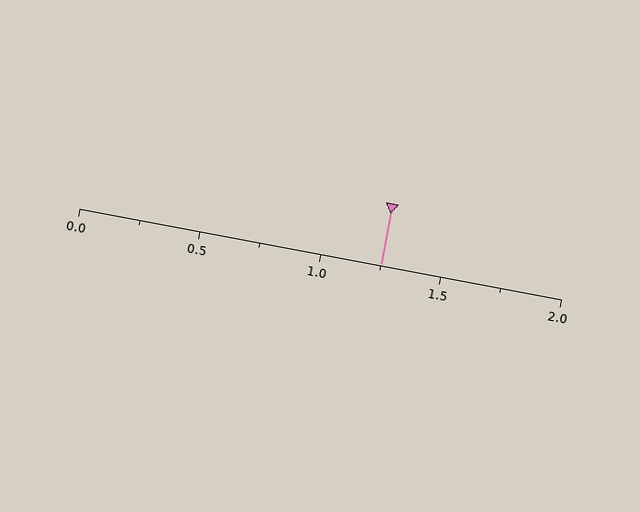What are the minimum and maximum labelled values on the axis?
The axis runs from 0.0 to 2.0.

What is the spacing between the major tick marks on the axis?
The major ticks are spaced 0.5 apart.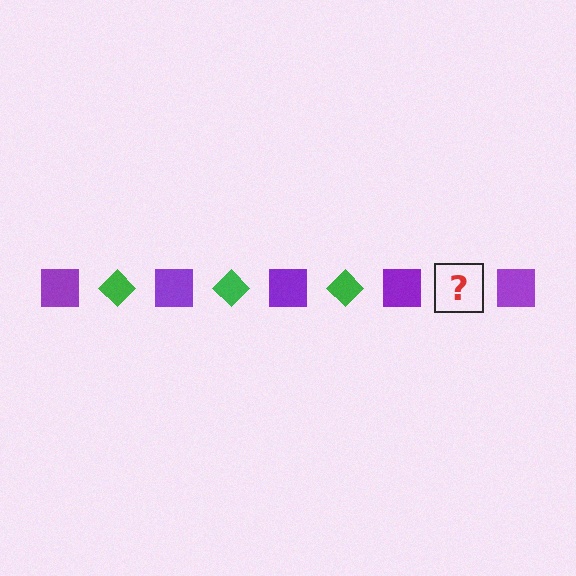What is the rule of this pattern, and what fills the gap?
The rule is that the pattern alternates between purple square and green diamond. The gap should be filled with a green diamond.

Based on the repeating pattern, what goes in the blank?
The blank should be a green diamond.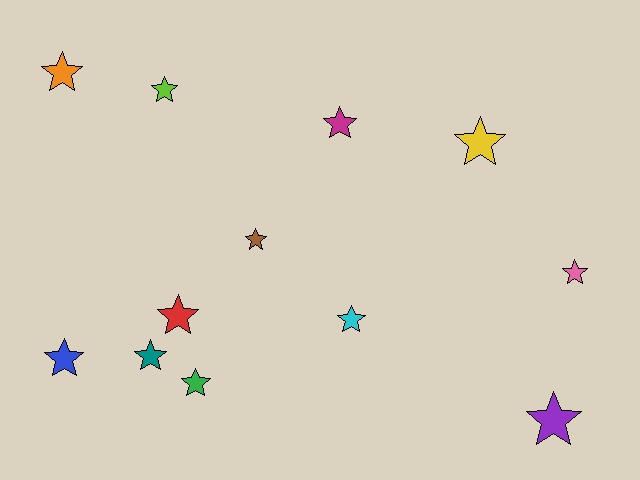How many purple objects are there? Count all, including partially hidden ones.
There is 1 purple object.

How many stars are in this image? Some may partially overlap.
There are 12 stars.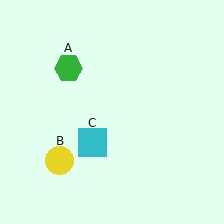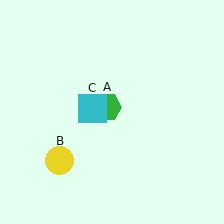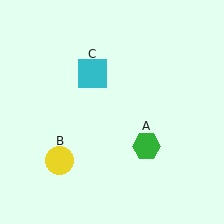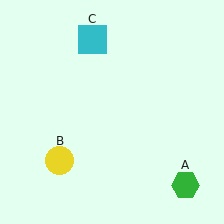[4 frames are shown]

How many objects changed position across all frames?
2 objects changed position: green hexagon (object A), cyan square (object C).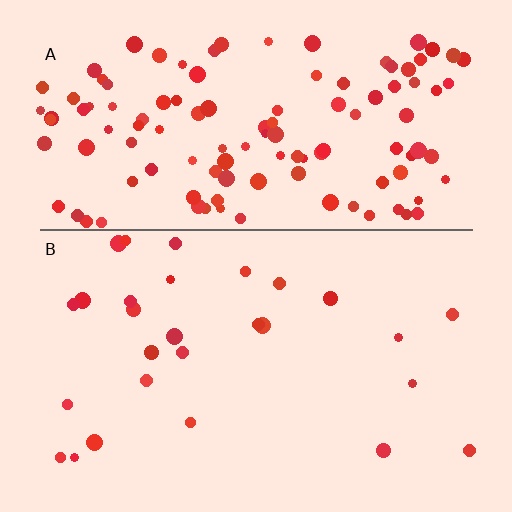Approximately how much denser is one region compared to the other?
Approximately 4.4× — region A over region B.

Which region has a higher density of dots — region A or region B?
A (the top).